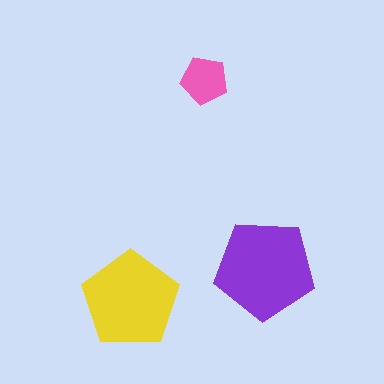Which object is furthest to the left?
The yellow pentagon is leftmost.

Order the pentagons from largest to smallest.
the purple one, the yellow one, the pink one.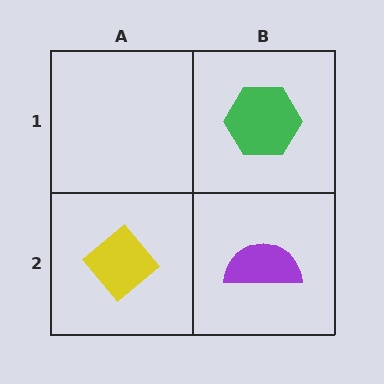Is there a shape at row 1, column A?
No, that cell is empty.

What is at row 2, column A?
A yellow diamond.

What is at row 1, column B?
A green hexagon.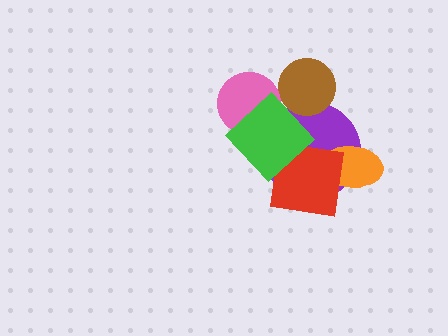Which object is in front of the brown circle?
The green diamond is in front of the brown circle.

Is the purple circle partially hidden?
Yes, it is partially covered by another shape.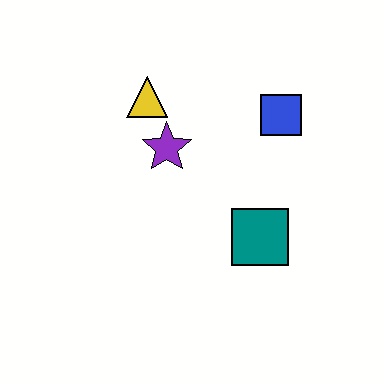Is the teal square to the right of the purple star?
Yes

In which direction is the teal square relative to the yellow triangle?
The teal square is below the yellow triangle.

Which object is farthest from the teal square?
The yellow triangle is farthest from the teal square.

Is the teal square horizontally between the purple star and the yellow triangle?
No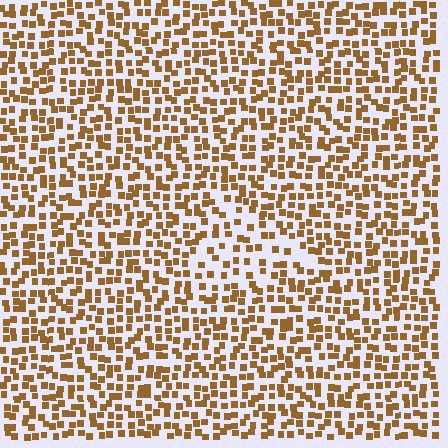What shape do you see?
I see a triangle.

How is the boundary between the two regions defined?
The boundary is defined by a change in element density (approximately 1.6x ratio). All elements are the same color, size, and shape.